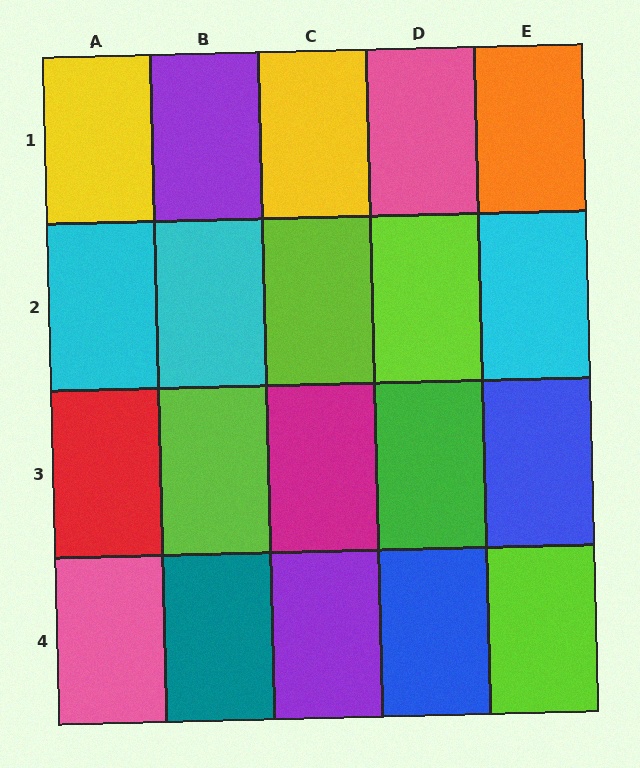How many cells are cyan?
3 cells are cyan.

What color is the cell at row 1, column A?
Yellow.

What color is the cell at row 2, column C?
Lime.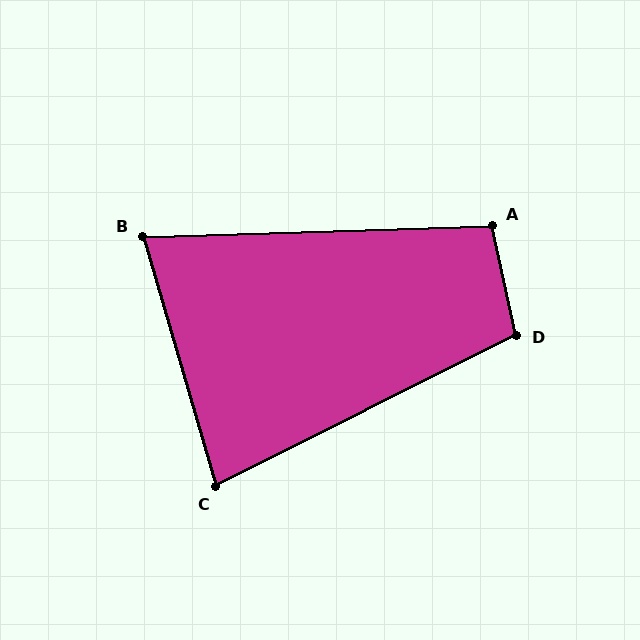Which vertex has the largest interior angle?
D, at approximately 105 degrees.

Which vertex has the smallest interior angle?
B, at approximately 75 degrees.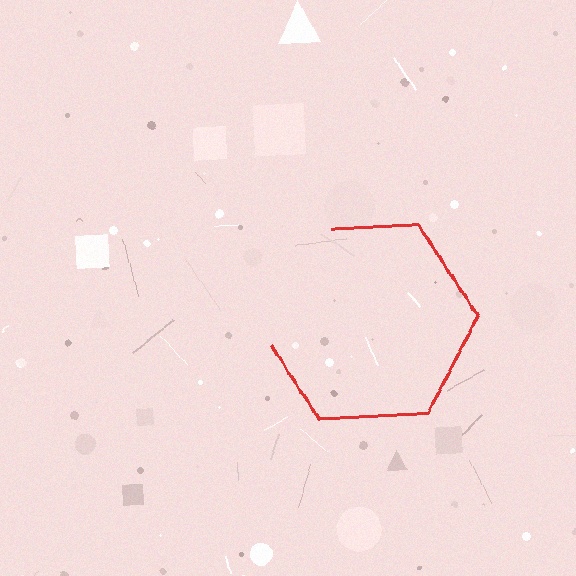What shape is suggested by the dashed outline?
The dashed outline suggests a hexagon.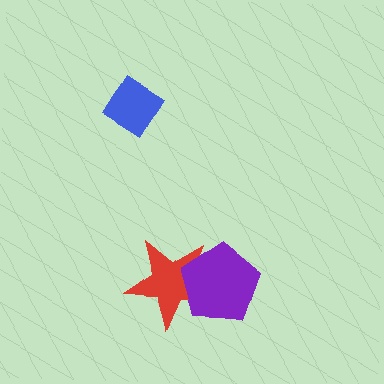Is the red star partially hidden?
Yes, it is partially covered by another shape.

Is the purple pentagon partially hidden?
No, no other shape covers it.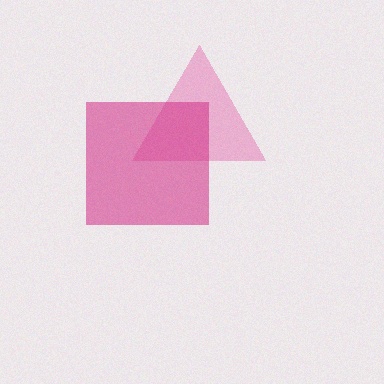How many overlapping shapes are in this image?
There are 2 overlapping shapes in the image.